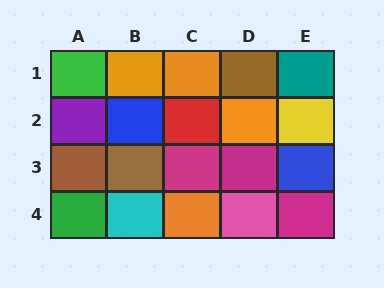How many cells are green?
2 cells are green.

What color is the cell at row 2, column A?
Purple.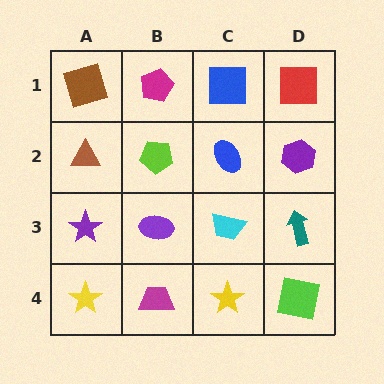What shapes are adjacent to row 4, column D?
A teal arrow (row 3, column D), a yellow star (row 4, column C).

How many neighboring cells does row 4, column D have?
2.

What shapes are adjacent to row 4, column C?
A cyan trapezoid (row 3, column C), a magenta trapezoid (row 4, column B), a lime square (row 4, column D).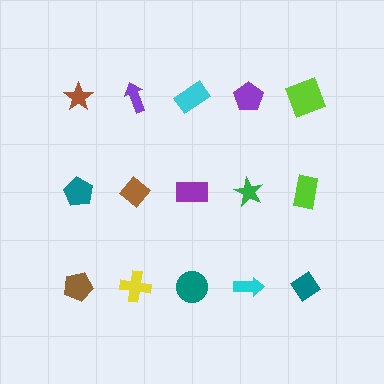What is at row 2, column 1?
A teal pentagon.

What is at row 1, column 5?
A lime square.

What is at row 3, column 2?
A yellow cross.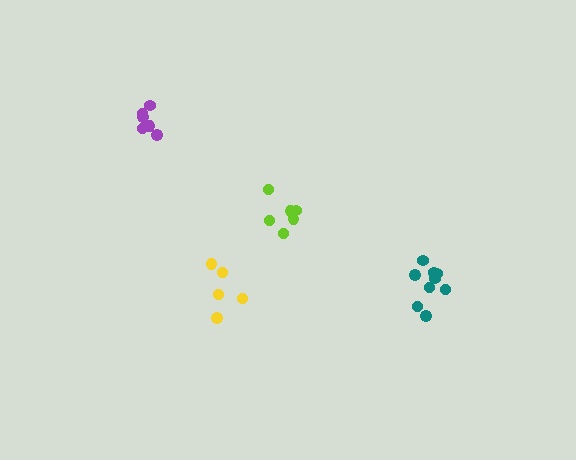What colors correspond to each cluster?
The clusters are colored: lime, teal, yellow, purple.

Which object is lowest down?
The yellow cluster is bottommost.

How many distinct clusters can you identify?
There are 4 distinct clusters.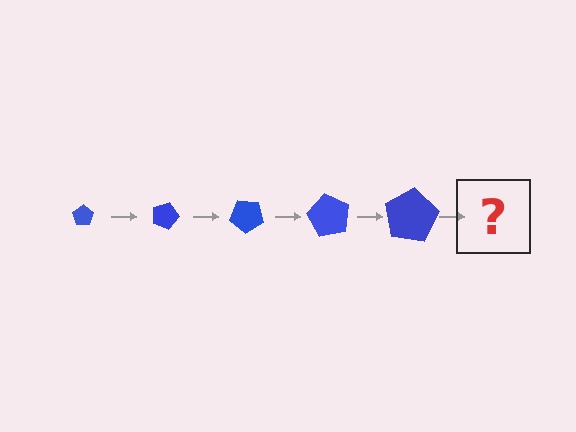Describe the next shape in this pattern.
It should be a pentagon, larger than the previous one and rotated 100 degrees from the start.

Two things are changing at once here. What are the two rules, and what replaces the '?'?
The two rules are that the pentagon grows larger each step and it rotates 20 degrees each step. The '?' should be a pentagon, larger than the previous one and rotated 100 degrees from the start.